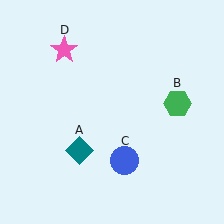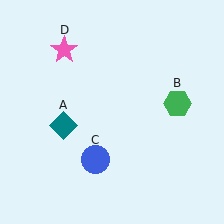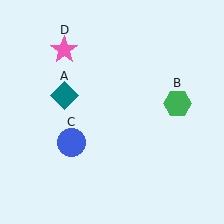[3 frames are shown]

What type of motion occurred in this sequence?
The teal diamond (object A), blue circle (object C) rotated clockwise around the center of the scene.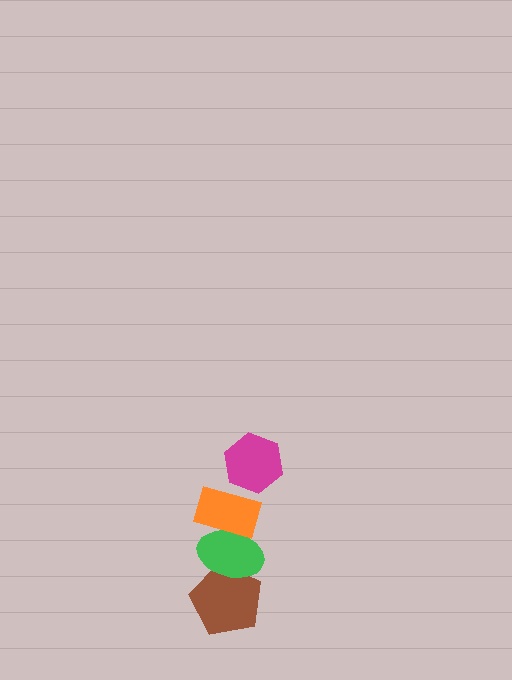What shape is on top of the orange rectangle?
The magenta hexagon is on top of the orange rectangle.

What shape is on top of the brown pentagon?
The green ellipse is on top of the brown pentagon.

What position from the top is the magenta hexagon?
The magenta hexagon is 1st from the top.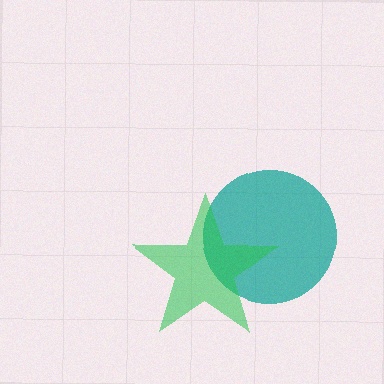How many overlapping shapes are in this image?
There are 2 overlapping shapes in the image.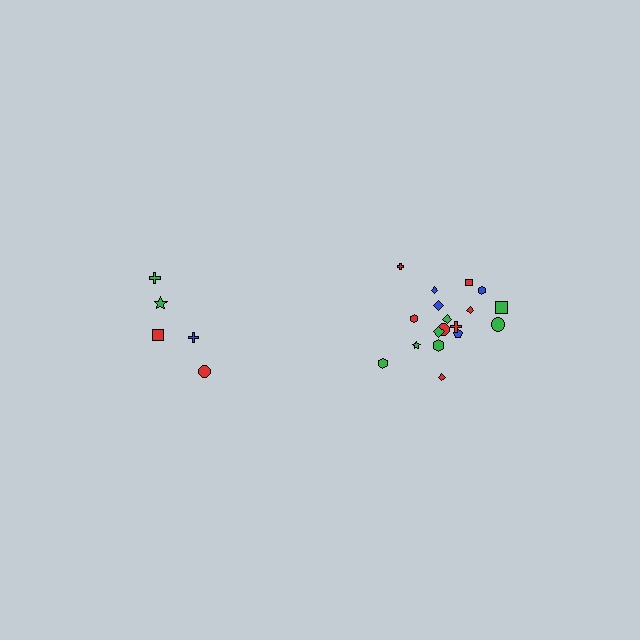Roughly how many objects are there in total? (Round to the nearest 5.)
Roughly 25 objects in total.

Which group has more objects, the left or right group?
The right group.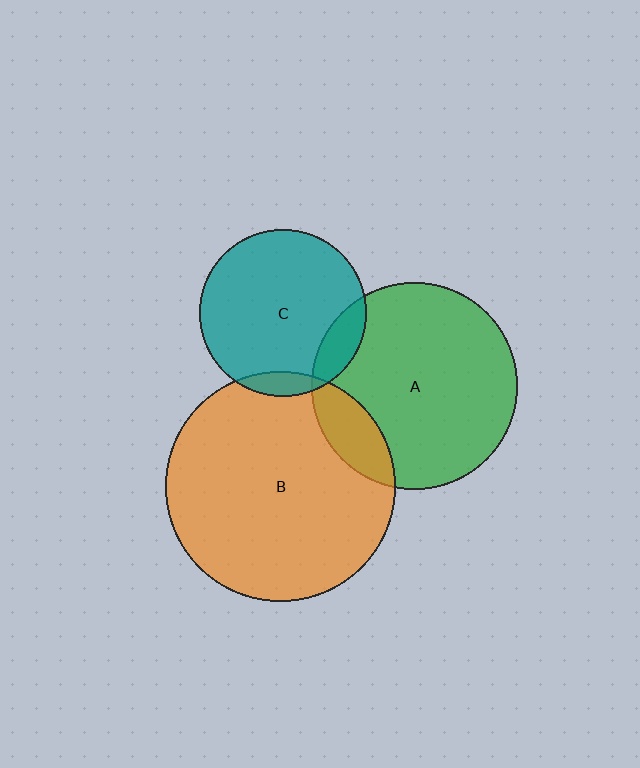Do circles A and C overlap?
Yes.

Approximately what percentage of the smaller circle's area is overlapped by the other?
Approximately 15%.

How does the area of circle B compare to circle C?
Approximately 1.9 times.